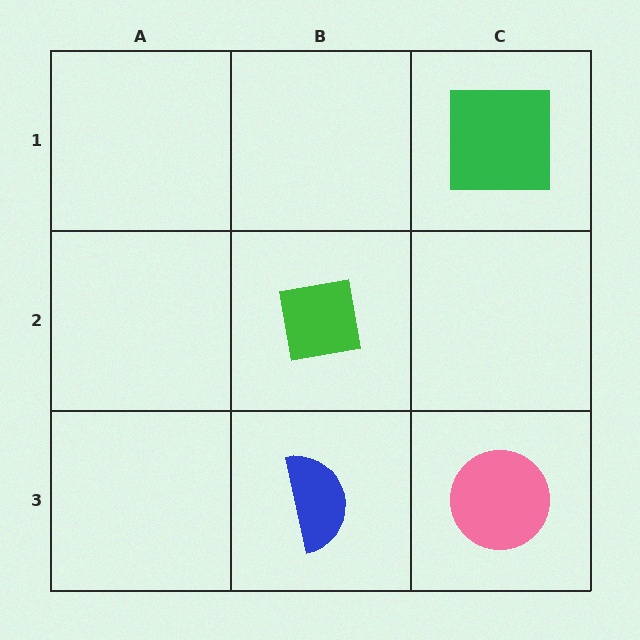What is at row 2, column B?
A green square.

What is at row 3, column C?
A pink circle.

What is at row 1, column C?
A green square.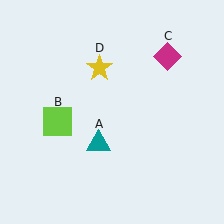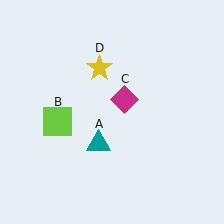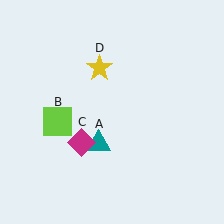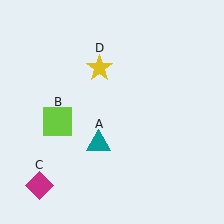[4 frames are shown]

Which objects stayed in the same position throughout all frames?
Teal triangle (object A) and lime square (object B) and yellow star (object D) remained stationary.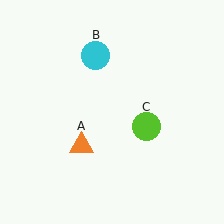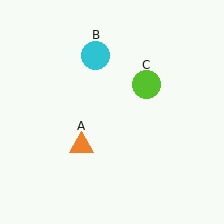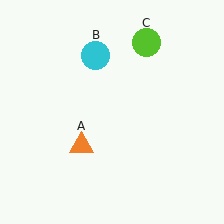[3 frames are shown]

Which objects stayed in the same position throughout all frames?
Orange triangle (object A) and cyan circle (object B) remained stationary.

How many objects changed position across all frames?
1 object changed position: lime circle (object C).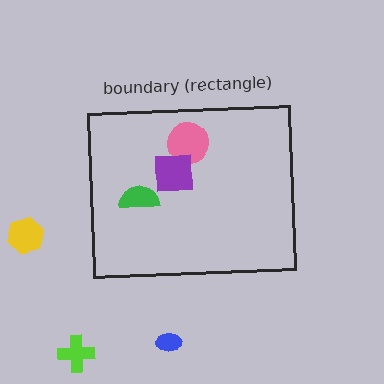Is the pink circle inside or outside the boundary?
Inside.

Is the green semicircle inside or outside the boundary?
Inside.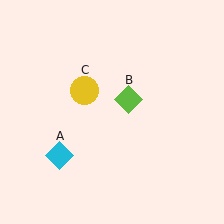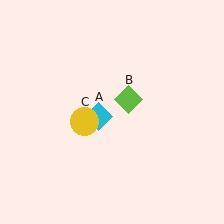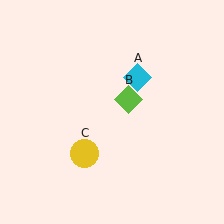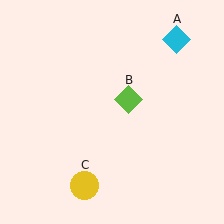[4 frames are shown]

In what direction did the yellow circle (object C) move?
The yellow circle (object C) moved down.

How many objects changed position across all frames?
2 objects changed position: cyan diamond (object A), yellow circle (object C).